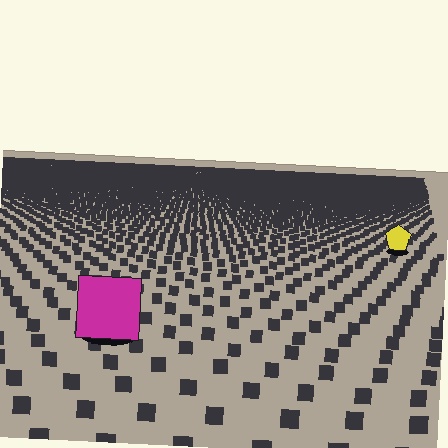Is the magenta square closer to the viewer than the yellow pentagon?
Yes. The magenta square is closer — you can tell from the texture gradient: the ground texture is coarser near it.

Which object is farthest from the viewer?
The yellow pentagon is farthest from the viewer. It appears smaller and the ground texture around it is denser.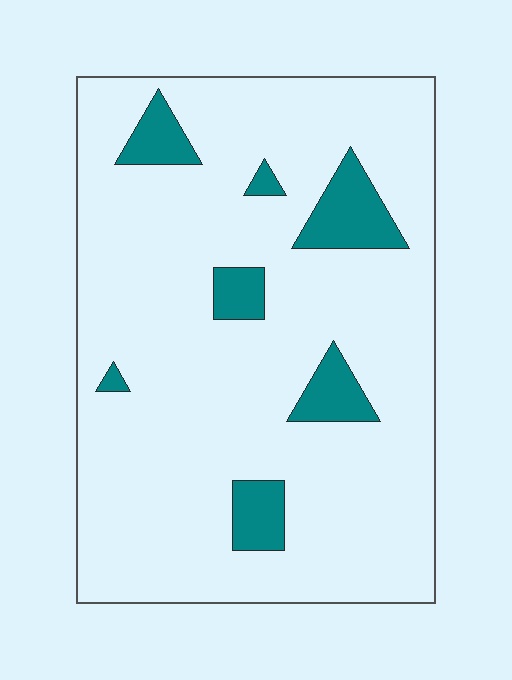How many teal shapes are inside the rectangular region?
7.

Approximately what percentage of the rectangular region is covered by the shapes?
Approximately 10%.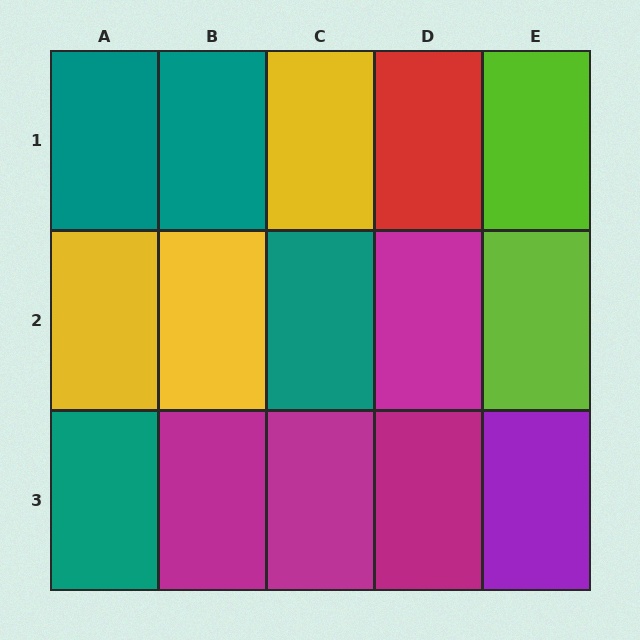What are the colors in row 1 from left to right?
Teal, teal, yellow, red, lime.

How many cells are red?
1 cell is red.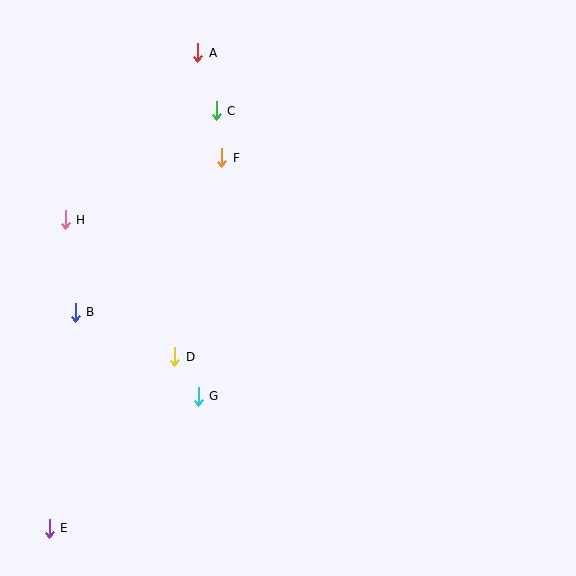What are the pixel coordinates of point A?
Point A is at (198, 53).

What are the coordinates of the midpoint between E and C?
The midpoint between E and C is at (133, 320).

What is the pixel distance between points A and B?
The distance between A and B is 287 pixels.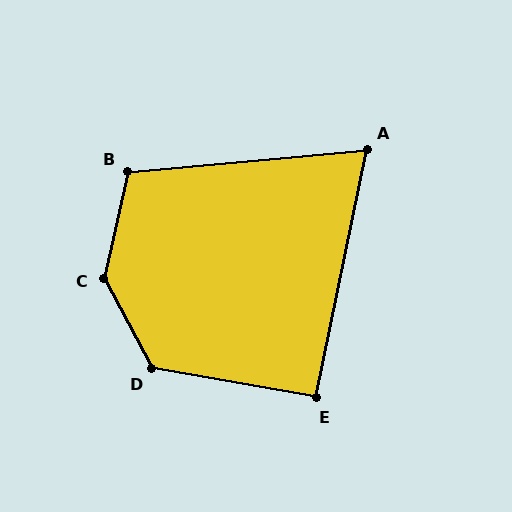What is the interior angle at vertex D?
Approximately 128 degrees (obtuse).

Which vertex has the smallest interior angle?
A, at approximately 73 degrees.